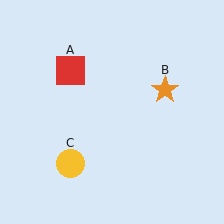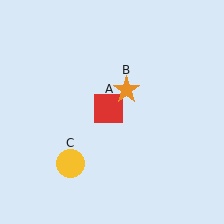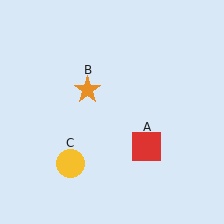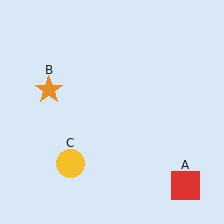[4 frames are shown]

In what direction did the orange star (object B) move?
The orange star (object B) moved left.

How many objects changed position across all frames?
2 objects changed position: red square (object A), orange star (object B).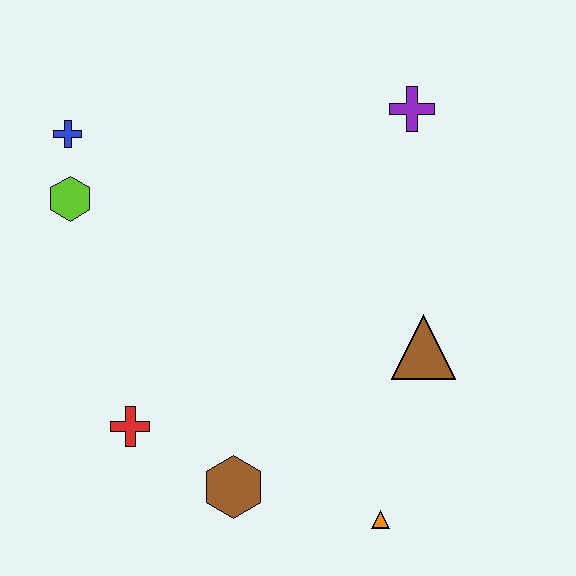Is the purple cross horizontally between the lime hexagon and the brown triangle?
Yes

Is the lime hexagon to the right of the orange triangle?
No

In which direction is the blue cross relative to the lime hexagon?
The blue cross is above the lime hexagon.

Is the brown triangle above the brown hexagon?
Yes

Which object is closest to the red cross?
The brown hexagon is closest to the red cross.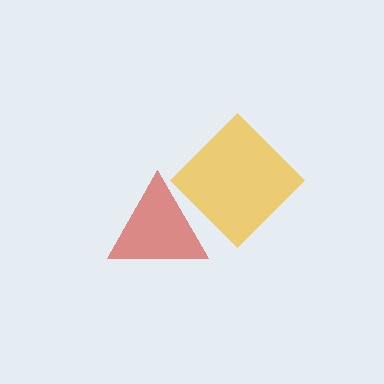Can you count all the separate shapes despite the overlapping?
Yes, there are 2 separate shapes.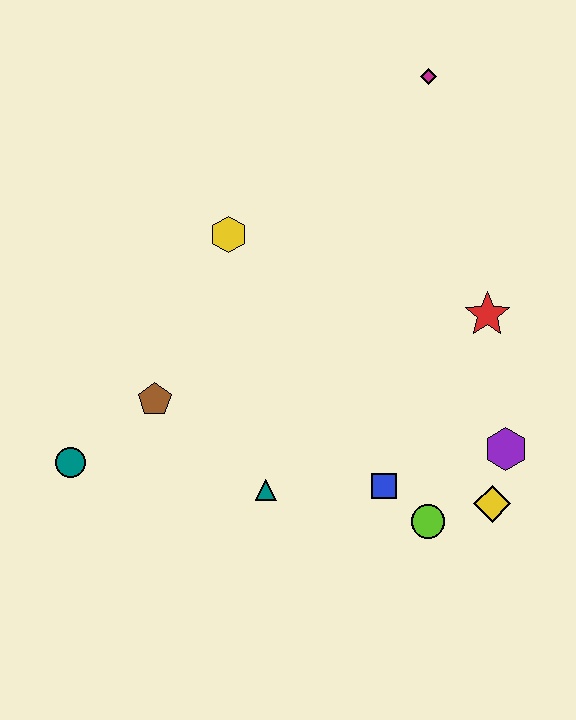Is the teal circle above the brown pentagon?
No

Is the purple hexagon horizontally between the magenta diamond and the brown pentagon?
No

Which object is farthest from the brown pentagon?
The magenta diamond is farthest from the brown pentagon.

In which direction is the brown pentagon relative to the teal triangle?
The brown pentagon is to the left of the teal triangle.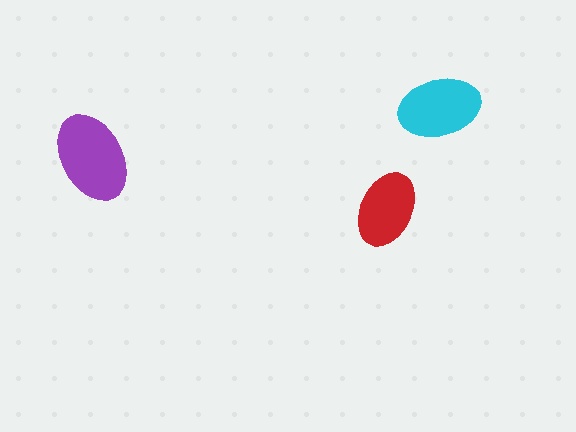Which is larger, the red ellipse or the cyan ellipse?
The cyan one.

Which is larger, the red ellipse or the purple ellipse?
The purple one.